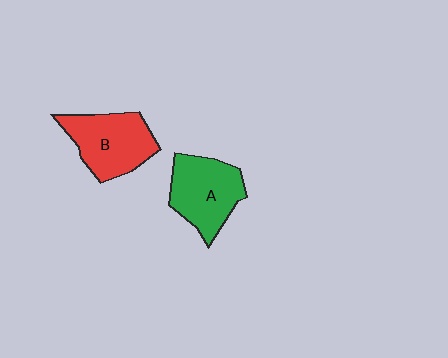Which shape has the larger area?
Shape B (red).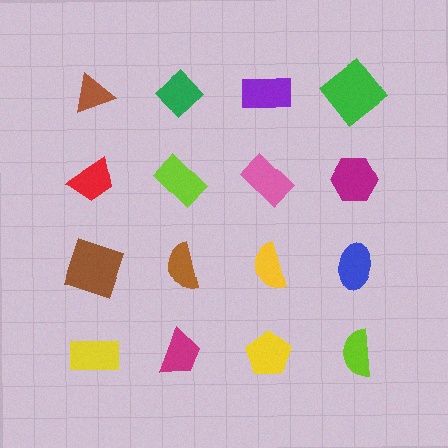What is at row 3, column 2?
A brown semicircle.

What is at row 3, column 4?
A blue ellipse.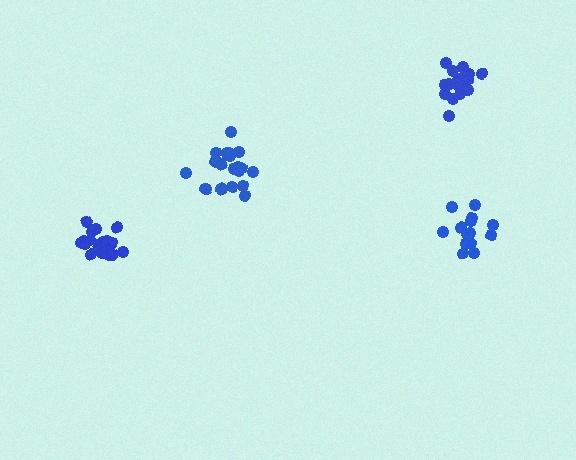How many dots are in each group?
Group 1: 17 dots, Group 2: 19 dots, Group 3: 14 dots, Group 4: 19 dots (69 total).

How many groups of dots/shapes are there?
There are 4 groups.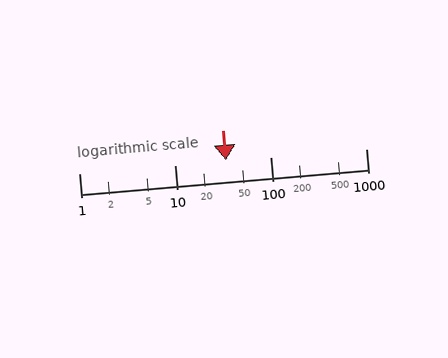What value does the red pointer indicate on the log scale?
The pointer indicates approximately 34.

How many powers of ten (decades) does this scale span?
The scale spans 3 decades, from 1 to 1000.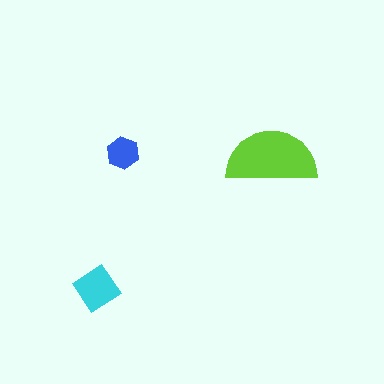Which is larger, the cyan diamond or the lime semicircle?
The lime semicircle.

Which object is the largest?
The lime semicircle.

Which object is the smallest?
The blue hexagon.